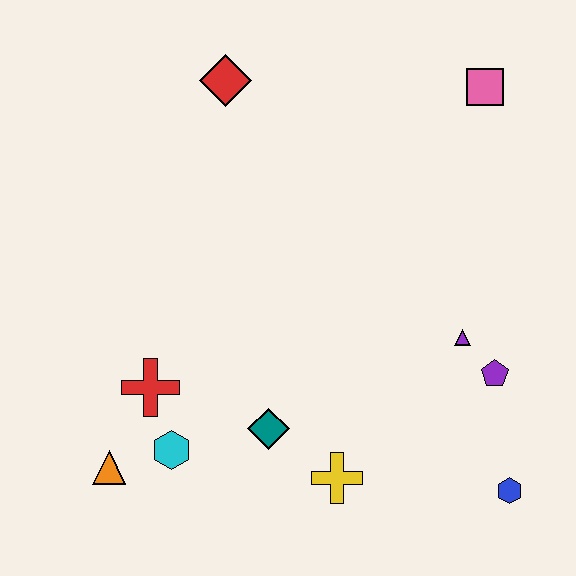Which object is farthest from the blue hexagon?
The red diamond is farthest from the blue hexagon.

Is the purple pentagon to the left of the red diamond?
No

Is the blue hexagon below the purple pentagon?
Yes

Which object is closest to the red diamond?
The pink square is closest to the red diamond.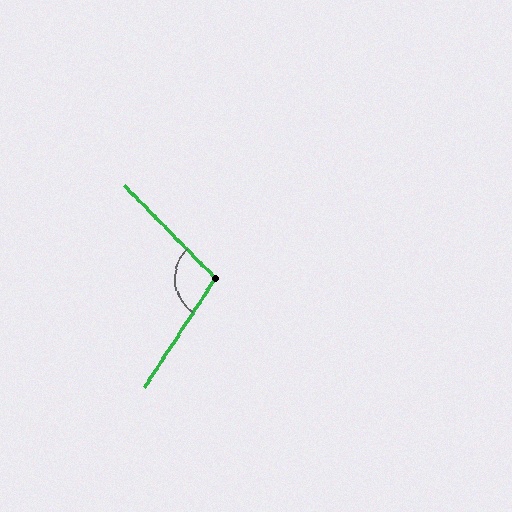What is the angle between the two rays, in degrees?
Approximately 102 degrees.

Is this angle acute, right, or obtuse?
It is obtuse.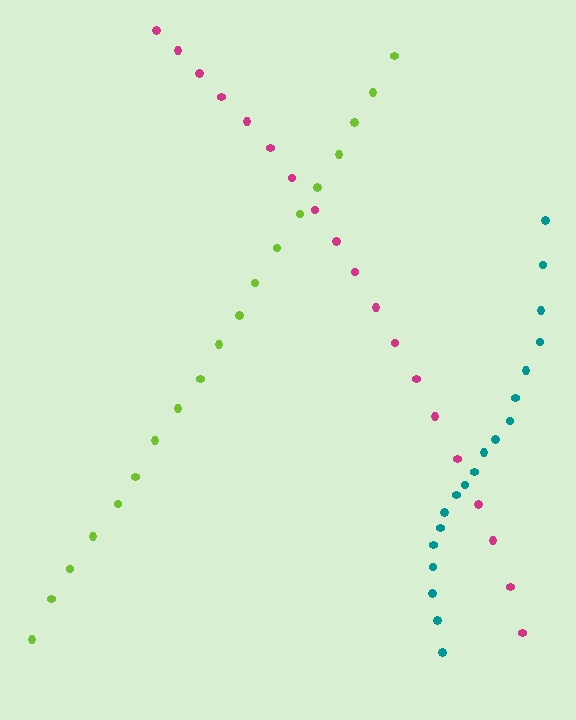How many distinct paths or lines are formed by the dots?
There are 3 distinct paths.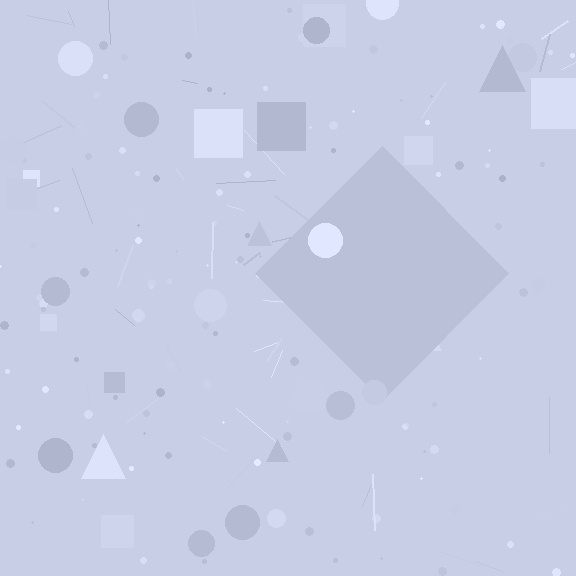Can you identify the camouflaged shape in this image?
The camouflaged shape is a diamond.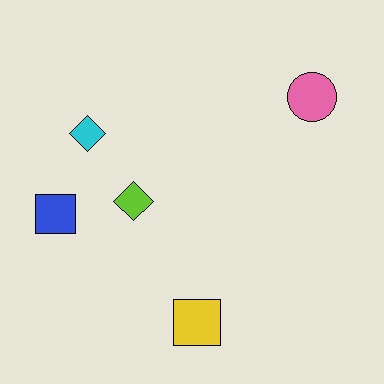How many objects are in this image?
There are 5 objects.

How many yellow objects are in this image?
There is 1 yellow object.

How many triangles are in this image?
There are no triangles.